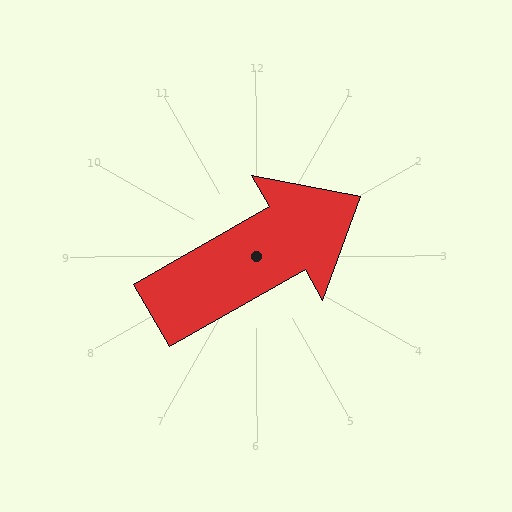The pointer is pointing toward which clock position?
Roughly 2 o'clock.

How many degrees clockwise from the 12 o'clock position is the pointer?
Approximately 60 degrees.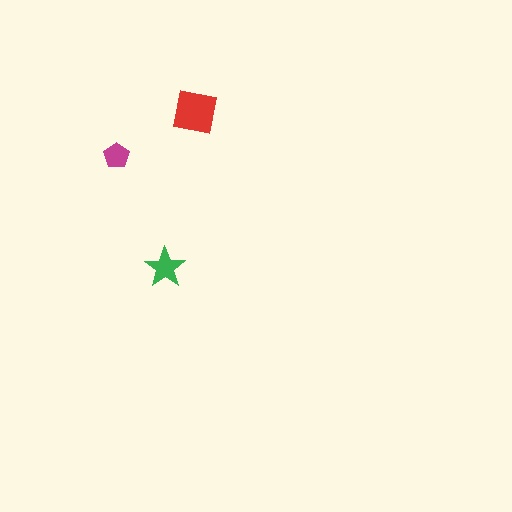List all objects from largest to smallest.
The red square, the green star, the magenta pentagon.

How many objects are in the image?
There are 3 objects in the image.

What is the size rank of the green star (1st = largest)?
2nd.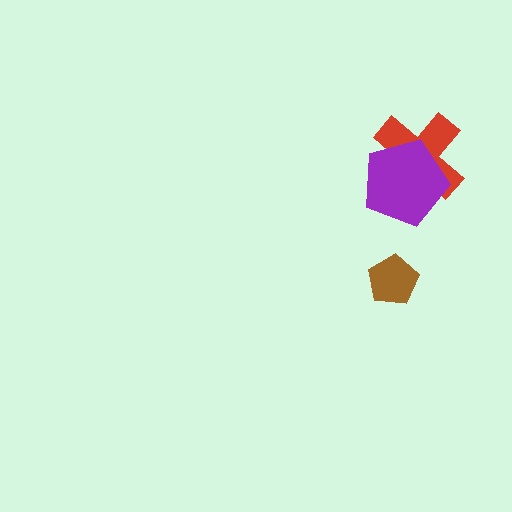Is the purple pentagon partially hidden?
No, no other shape covers it.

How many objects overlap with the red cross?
1 object overlaps with the red cross.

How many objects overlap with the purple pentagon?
1 object overlaps with the purple pentagon.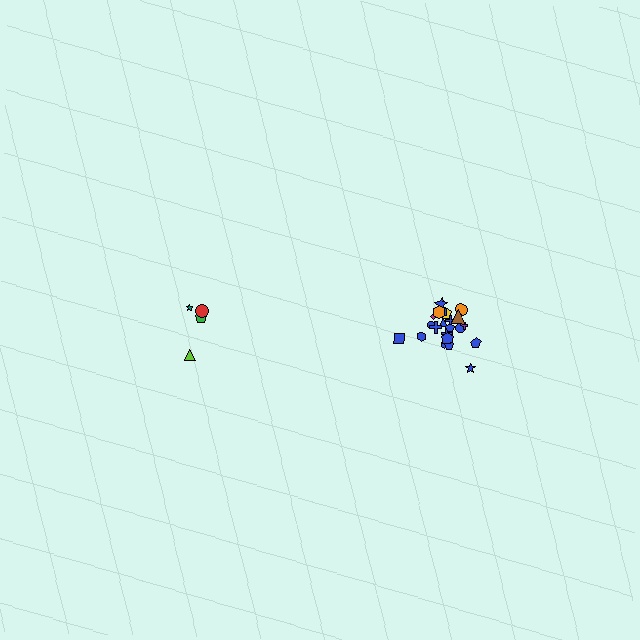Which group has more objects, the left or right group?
The right group.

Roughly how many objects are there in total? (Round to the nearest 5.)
Roughly 25 objects in total.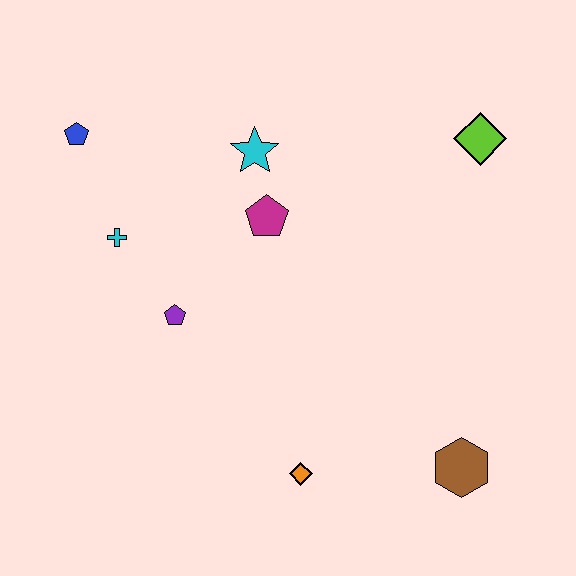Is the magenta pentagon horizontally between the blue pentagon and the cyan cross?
No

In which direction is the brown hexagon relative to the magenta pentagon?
The brown hexagon is below the magenta pentagon.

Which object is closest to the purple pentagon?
The cyan cross is closest to the purple pentagon.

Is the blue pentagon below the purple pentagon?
No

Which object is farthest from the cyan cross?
The brown hexagon is farthest from the cyan cross.